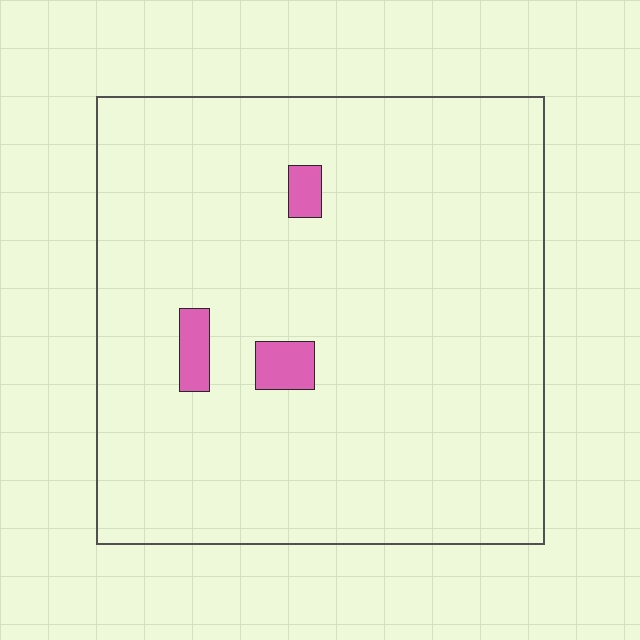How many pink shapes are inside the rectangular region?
3.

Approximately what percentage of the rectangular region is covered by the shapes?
Approximately 5%.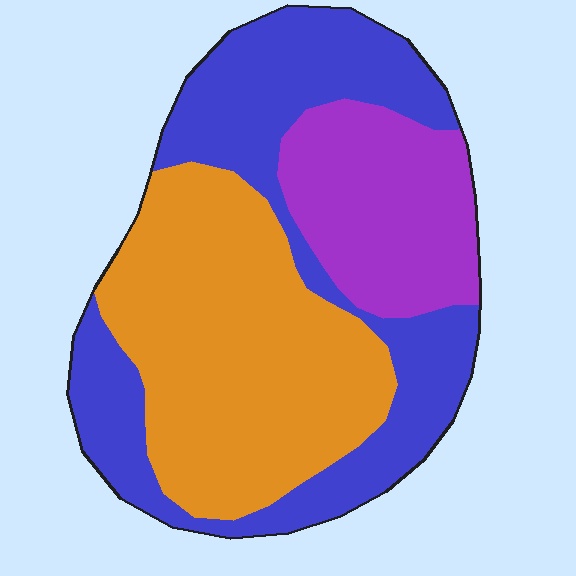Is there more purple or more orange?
Orange.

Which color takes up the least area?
Purple, at roughly 20%.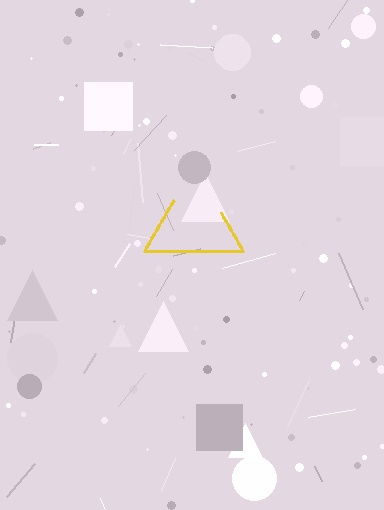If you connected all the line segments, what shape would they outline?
They would outline a triangle.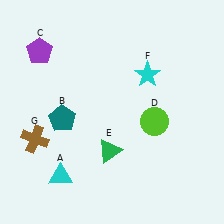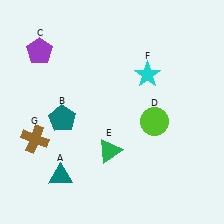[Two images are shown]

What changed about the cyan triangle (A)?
In Image 1, A is cyan. In Image 2, it changed to teal.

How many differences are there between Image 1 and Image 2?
There is 1 difference between the two images.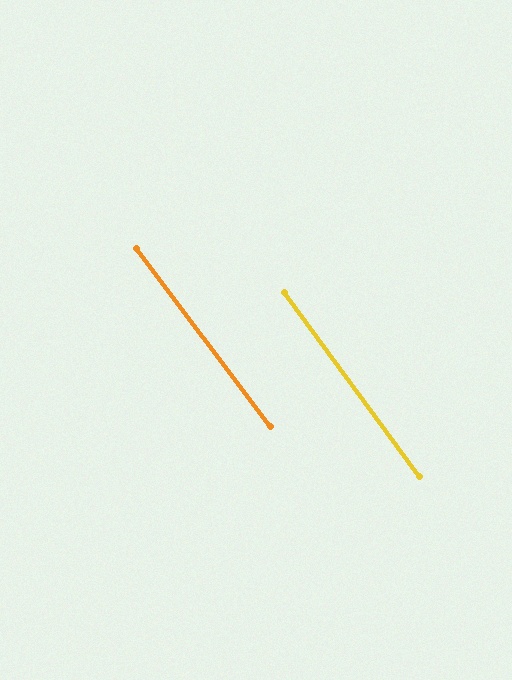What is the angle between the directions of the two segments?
Approximately 1 degree.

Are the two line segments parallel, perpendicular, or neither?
Parallel — their directions differ by only 0.8°.